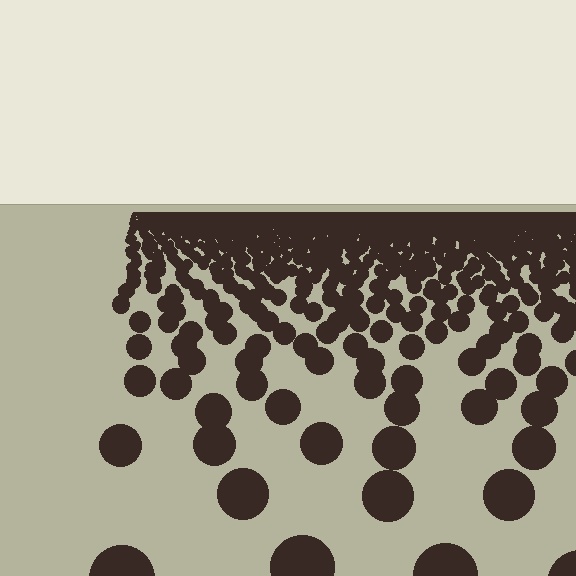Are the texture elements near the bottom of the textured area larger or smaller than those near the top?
Larger. Near the bottom, elements are closer to the viewer and appear at a bigger on-screen size.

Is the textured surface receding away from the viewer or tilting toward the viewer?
The surface is receding away from the viewer. Texture elements get smaller and denser toward the top.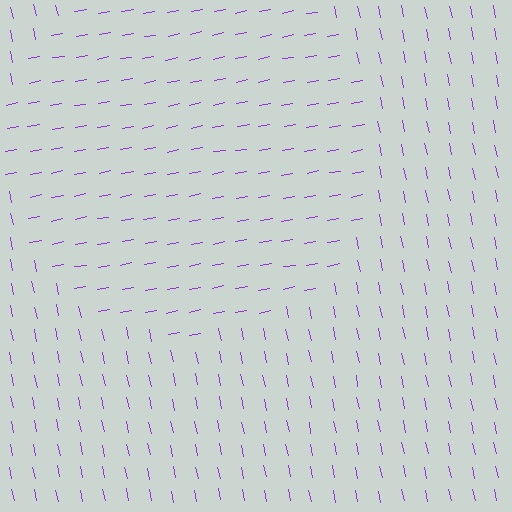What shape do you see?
I see a circle.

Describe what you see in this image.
The image is filled with small purple line segments. A circle region in the image has lines oriented differently from the surrounding lines, creating a visible texture boundary.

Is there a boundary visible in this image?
Yes, there is a texture boundary formed by a change in line orientation.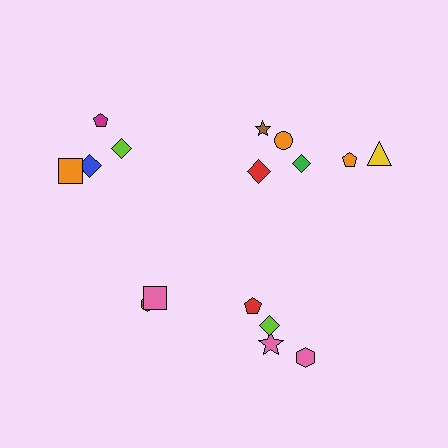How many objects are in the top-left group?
There are 4 objects.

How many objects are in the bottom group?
There are 6 objects.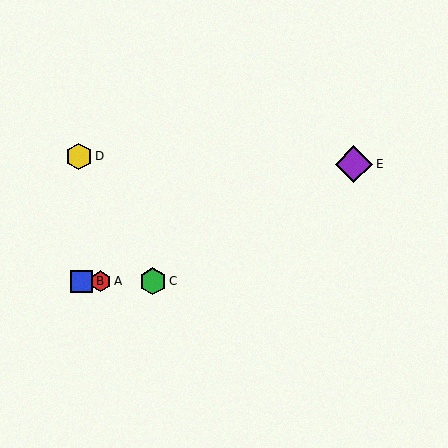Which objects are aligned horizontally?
Objects A, B, C are aligned horizontally.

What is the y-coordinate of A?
Object A is at y≈281.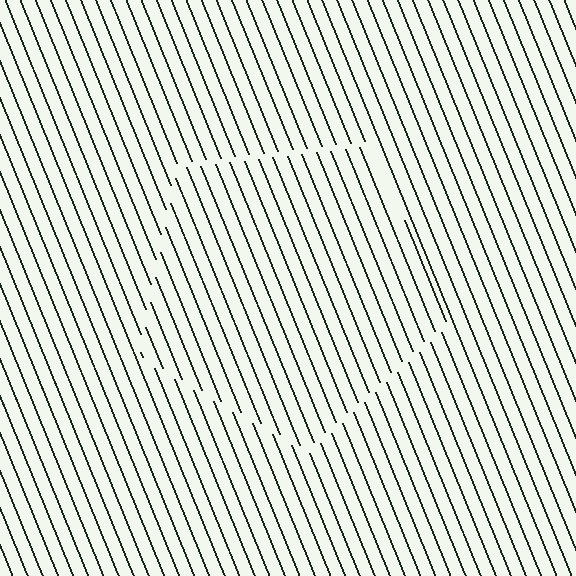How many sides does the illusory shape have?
5 sides — the line-ends trace a pentagon.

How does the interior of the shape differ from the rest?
The interior of the shape contains the same grating, shifted by half a period — the contour is defined by the phase discontinuity where line-ends from the inner and outer gratings abut.